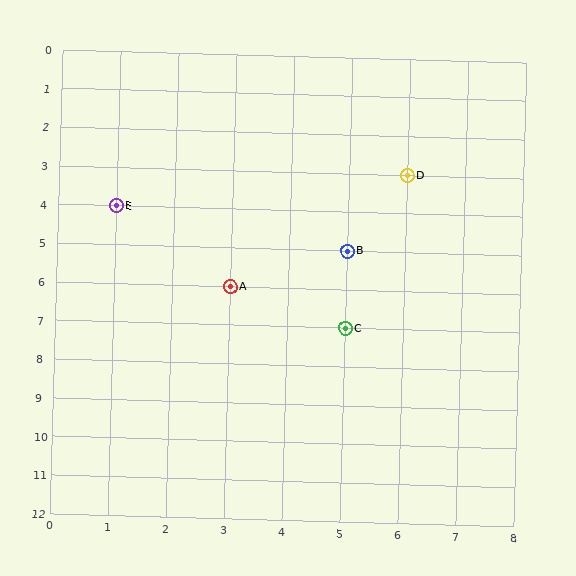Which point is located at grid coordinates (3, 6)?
Point A is at (3, 6).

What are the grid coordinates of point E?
Point E is at grid coordinates (1, 4).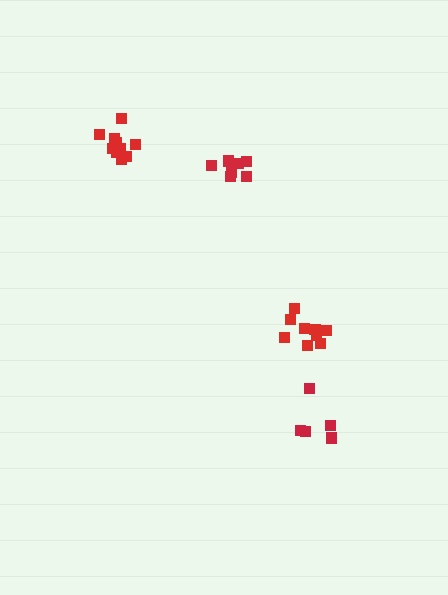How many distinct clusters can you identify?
There are 4 distinct clusters.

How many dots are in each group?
Group 1: 5 dots, Group 2: 7 dots, Group 3: 11 dots, Group 4: 9 dots (32 total).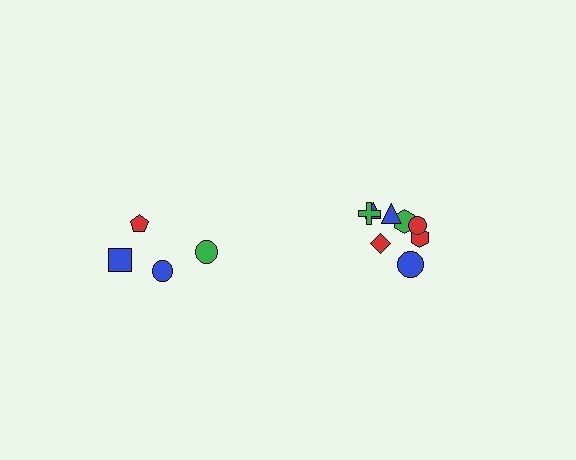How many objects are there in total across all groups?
There are 12 objects.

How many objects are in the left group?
There are 4 objects.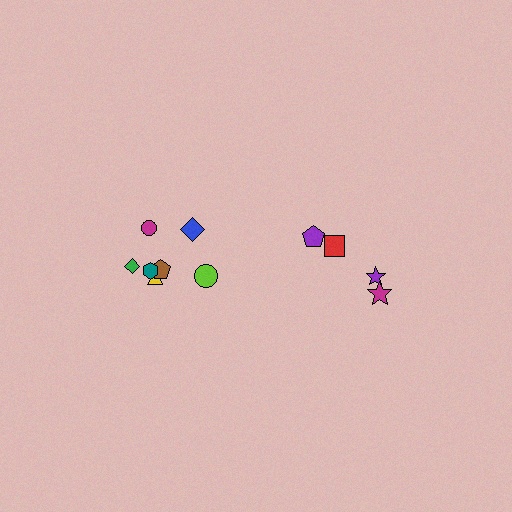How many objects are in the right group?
There are 4 objects.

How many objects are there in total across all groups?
There are 11 objects.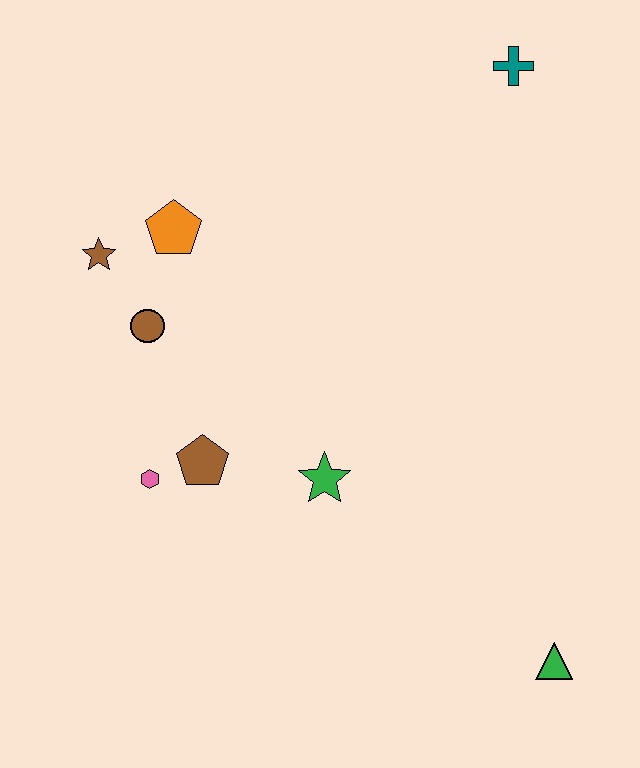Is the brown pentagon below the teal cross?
Yes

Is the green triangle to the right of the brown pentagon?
Yes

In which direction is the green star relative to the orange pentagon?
The green star is below the orange pentagon.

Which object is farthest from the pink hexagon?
The teal cross is farthest from the pink hexagon.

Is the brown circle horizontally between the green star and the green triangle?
No